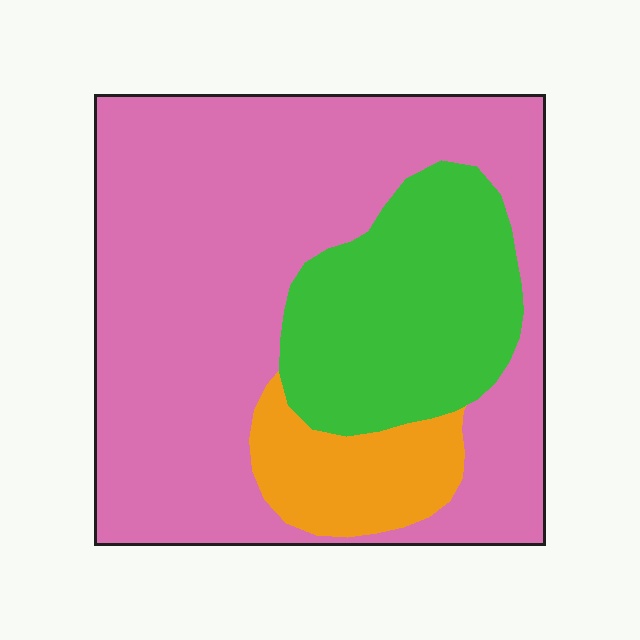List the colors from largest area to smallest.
From largest to smallest: pink, green, orange.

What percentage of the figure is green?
Green takes up between a sixth and a third of the figure.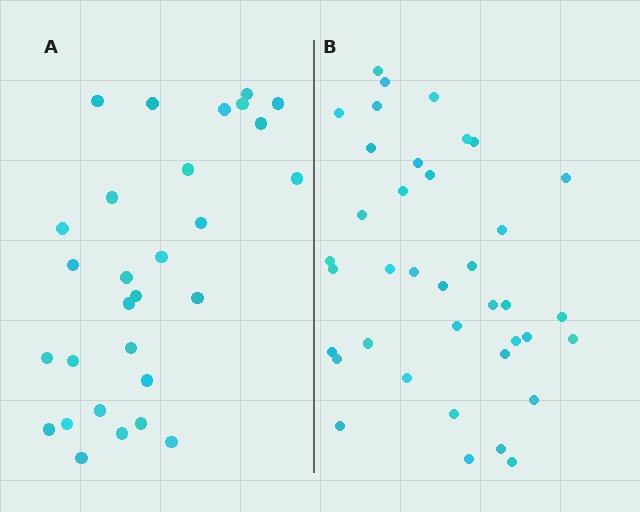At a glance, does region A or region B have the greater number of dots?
Region B (the right region) has more dots.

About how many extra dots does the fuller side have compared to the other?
Region B has roughly 8 or so more dots than region A.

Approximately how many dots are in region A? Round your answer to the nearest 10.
About 30 dots. (The exact count is 29, which rounds to 30.)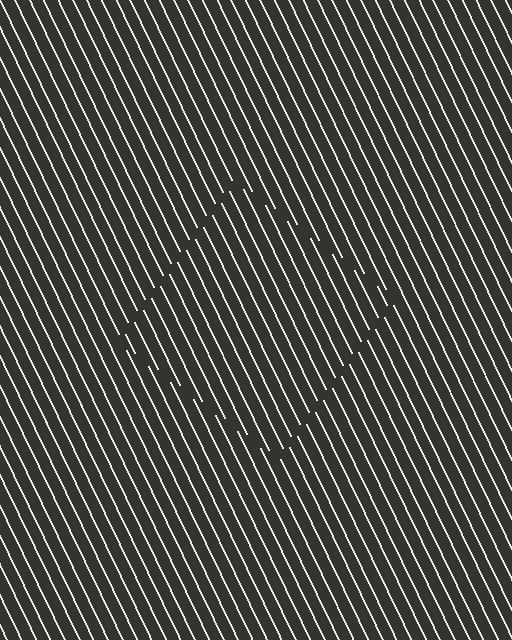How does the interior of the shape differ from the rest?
The interior of the shape contains the same grating, shifted by half a period — the contour is defined by the phase discontinuity where line-ends from the inner and outer gratings abut.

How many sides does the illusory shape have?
4 sides — the line-ends trace a square.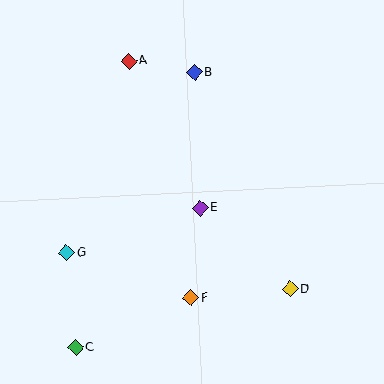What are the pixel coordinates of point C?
Point C is at (76, 347).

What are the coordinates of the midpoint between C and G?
The midpoint between C and G is at (71, 300).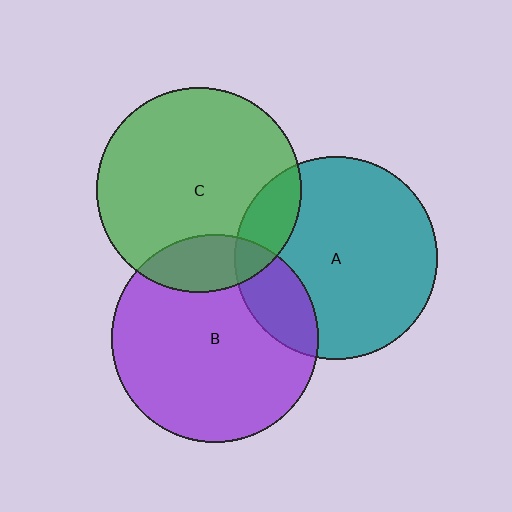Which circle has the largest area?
Circle B (purple).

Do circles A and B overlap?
Yes.